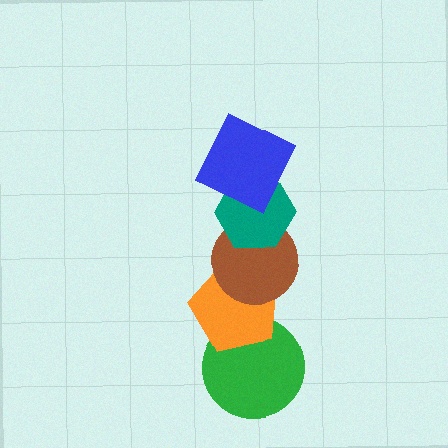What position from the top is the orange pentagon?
The orange pentagon is 4th from the top.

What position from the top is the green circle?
The green circle is 5th from the top.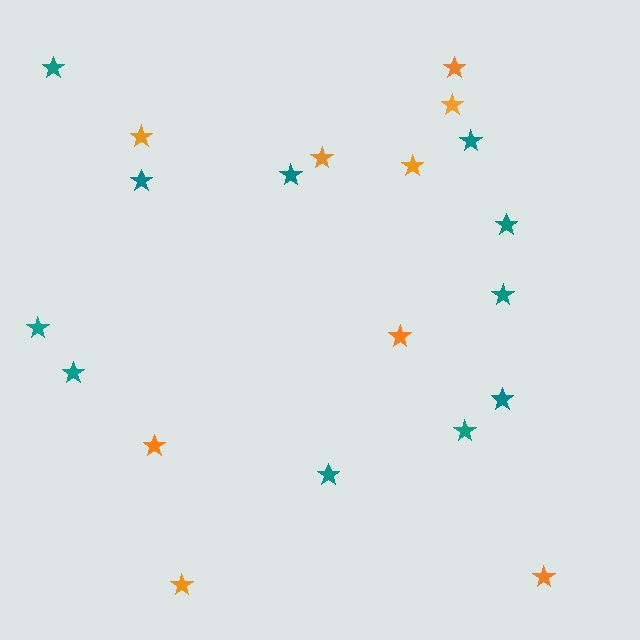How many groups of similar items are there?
There are 2 groups: one group of teal stars (11) and one group of orange stars (9).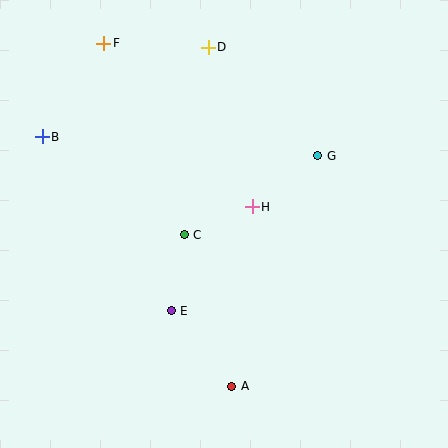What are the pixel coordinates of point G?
Point G is at (318, 156).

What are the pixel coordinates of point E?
Point E is at (171, 311).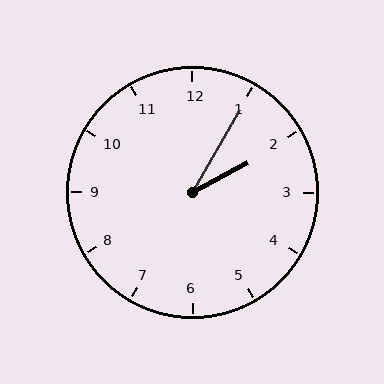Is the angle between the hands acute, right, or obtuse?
It is acute.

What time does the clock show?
2:05.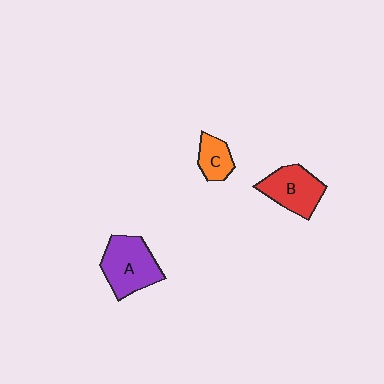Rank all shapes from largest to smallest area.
From largest to smallest: A (purple), B (red), C (orange).